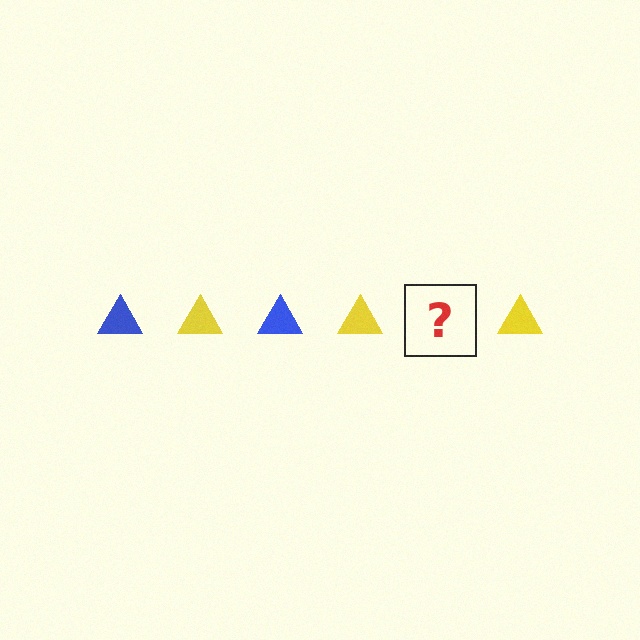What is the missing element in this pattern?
The missing element is a blue triangle.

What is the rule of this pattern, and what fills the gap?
The rule is that the pattern cycles through blue, yellow triangles. The gap should be filled with a blue triangle.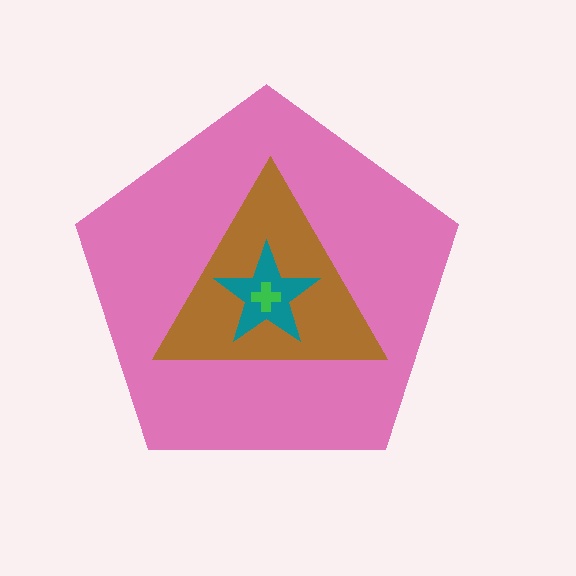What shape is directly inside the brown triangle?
The teal star.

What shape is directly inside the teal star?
The green cross.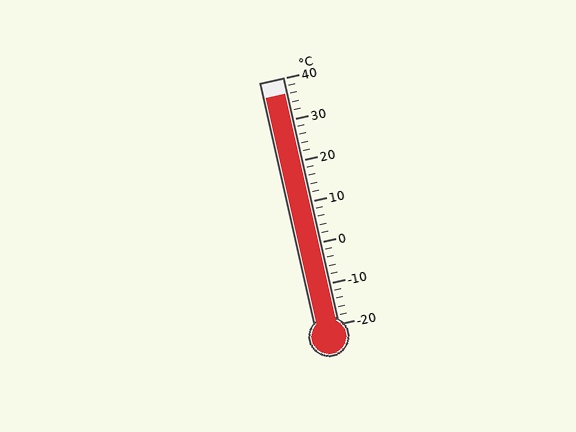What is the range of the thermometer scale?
The thermometer scale ranges from -20°C to 40°C.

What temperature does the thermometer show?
The thermometer shows approximately 36°C.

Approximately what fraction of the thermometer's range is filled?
The thermometer is filled to approximately 95% of its range.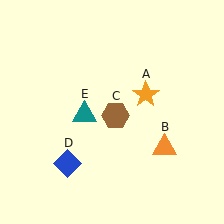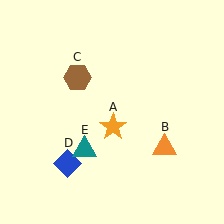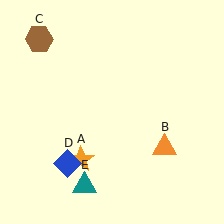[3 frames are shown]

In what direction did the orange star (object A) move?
The orange star (object A) moved down and to the left.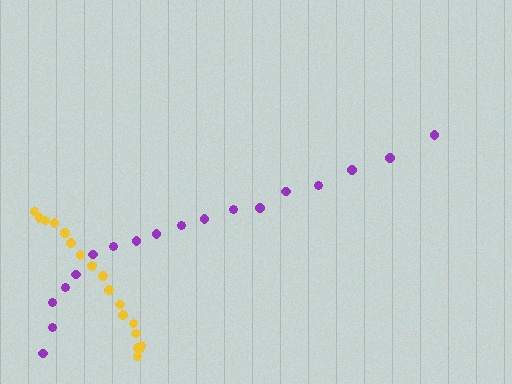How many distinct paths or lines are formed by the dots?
There are 2 distinct paths.